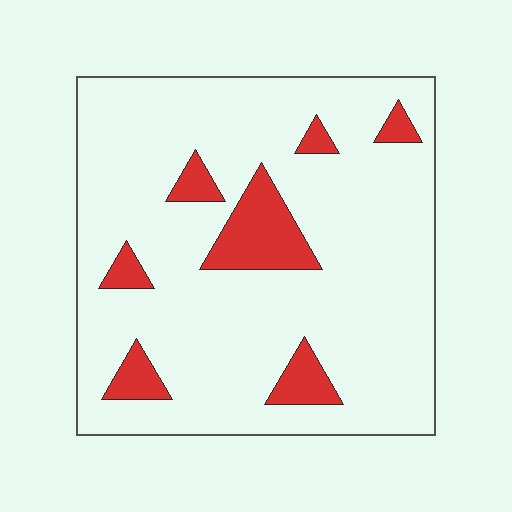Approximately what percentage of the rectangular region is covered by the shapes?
Approximately 15%.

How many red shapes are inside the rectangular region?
7.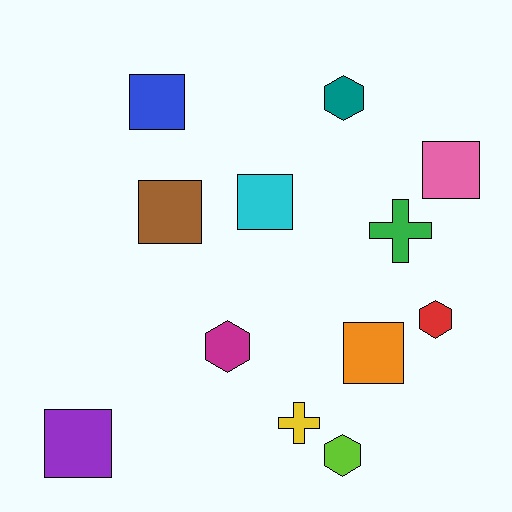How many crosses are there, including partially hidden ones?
There are 2 crosses.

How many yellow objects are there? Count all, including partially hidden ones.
There is 1 yellow object.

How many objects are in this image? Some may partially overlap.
There are 12 objects.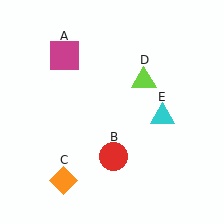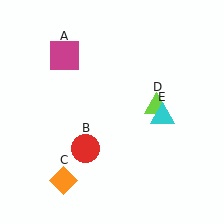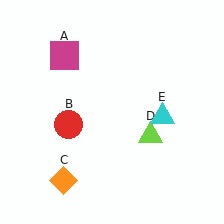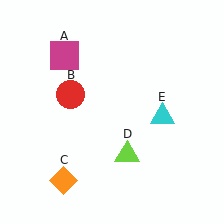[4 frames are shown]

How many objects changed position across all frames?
2 objects changed position: red circle (object B), lime triangle (object D).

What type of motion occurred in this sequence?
The red circle (object B), lime triangle (object D) rotated clockwise around the center of the scene.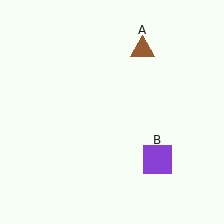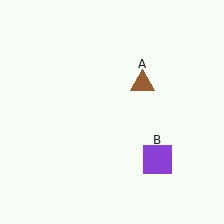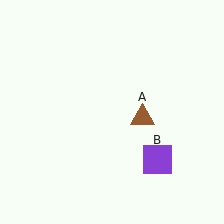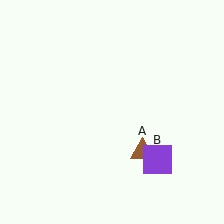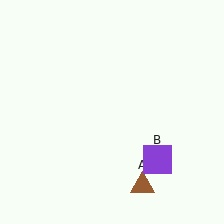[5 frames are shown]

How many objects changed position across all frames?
1 object changed position: brown triangle (object A).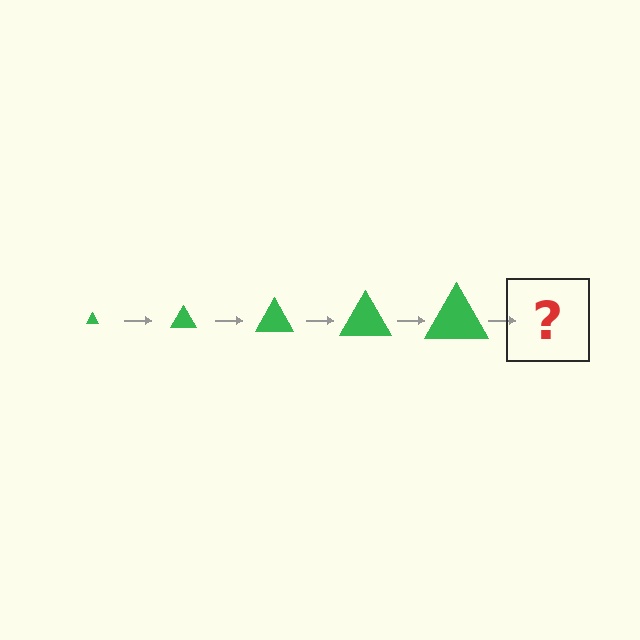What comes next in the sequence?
The next element should be a green triangle, larger than the previous one.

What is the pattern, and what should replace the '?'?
The pattern is that the triangle gets progressively larger each step. The '?' should be a green triangle, larger than the previous one.